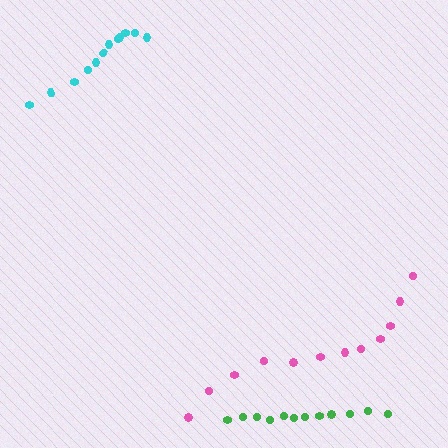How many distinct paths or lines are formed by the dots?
There are 3 distinct paths.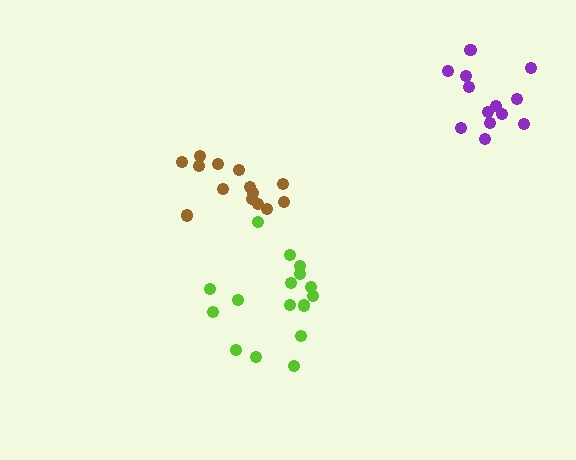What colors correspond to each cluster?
The clusters are colored: purple, brown, lime.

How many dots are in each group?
Group 1: 13 dots, Group 2: 14 dots, Group 3: 16 dots (43 total).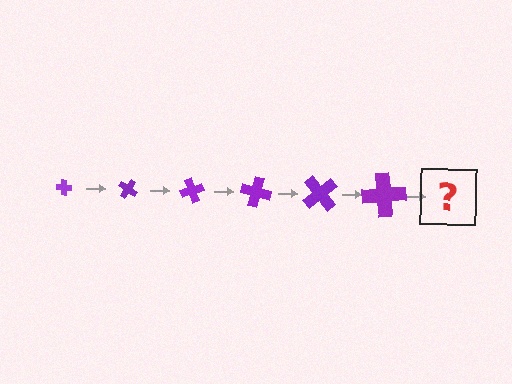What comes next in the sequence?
The next element should be a cross, larger than the previous one and rotated 210 degrees from the start.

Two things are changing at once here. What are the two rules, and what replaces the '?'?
The two rules are that the cross grows larger each step and it rotates 35 degrees each step. The '?' should be a cross, larger than the previous one and rotated 210 degrees from the start.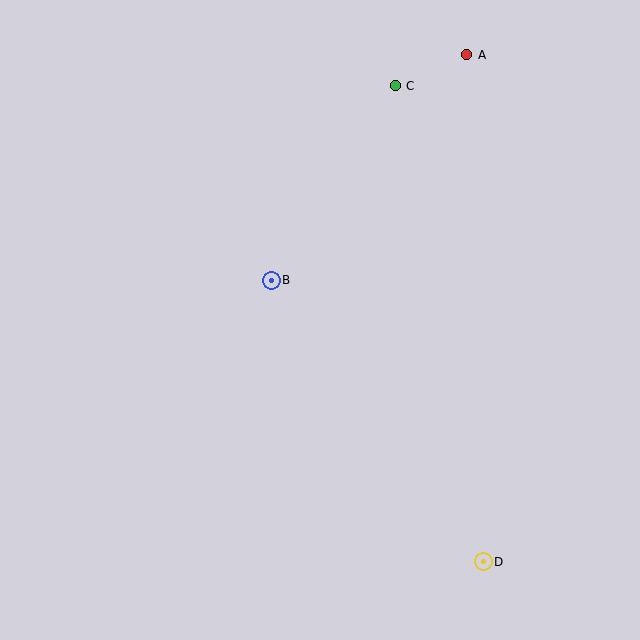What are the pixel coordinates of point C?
Point C is at (395, 86).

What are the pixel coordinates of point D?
Point D is at (483, 562).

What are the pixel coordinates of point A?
Point A is at (467, 55).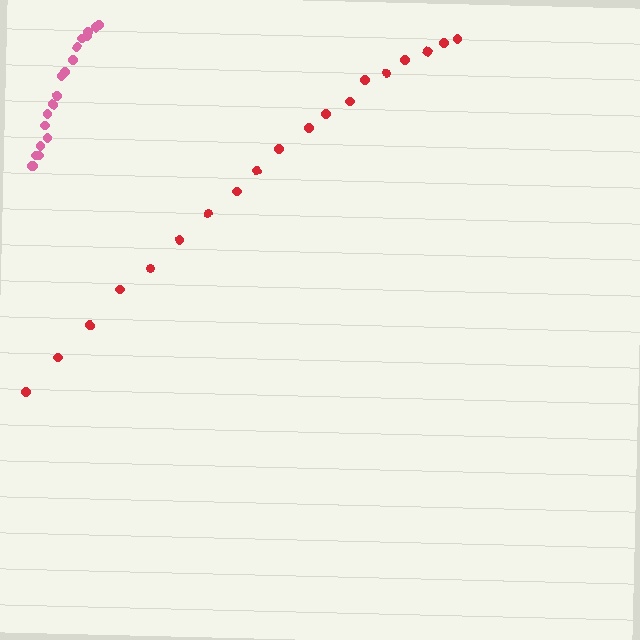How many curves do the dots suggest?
There are 2 distinct paths.